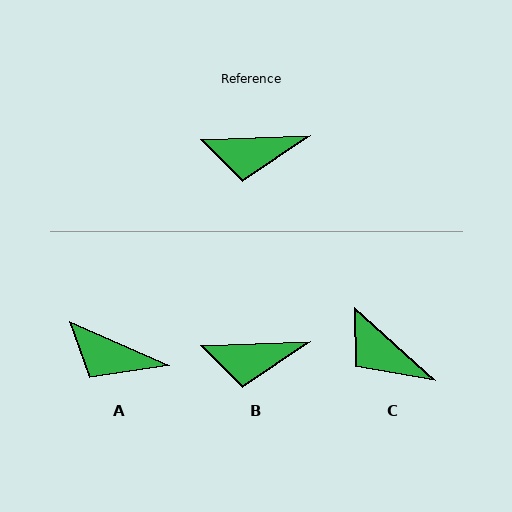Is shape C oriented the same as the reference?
No, it is off by about 44 degrees.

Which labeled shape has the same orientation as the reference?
B.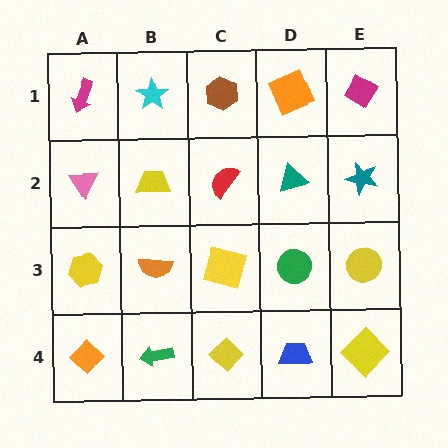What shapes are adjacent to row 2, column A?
A magenta arrow (row 1, column A), a yellow hexagon (row 3, column A), a yellow trapezoid (row 2, column B).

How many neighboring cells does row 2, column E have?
3.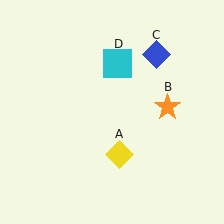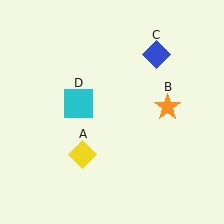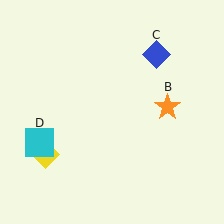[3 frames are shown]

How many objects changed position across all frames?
2 objects changed position: yellow diamond (object A), cyan square (object D).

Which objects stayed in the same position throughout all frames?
Orange star (object B) and blue diamond (object C) remained stationary.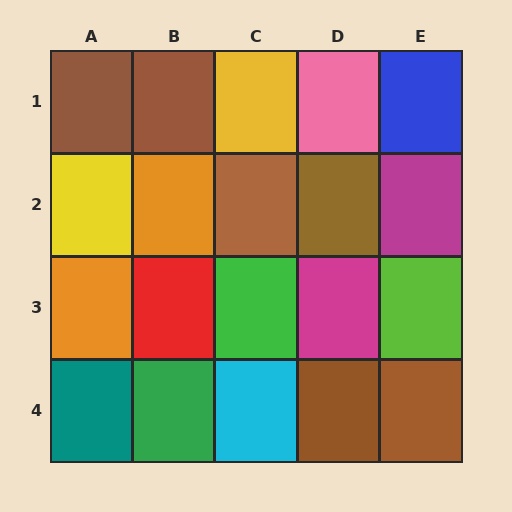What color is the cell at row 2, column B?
Orange.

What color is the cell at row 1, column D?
Pink.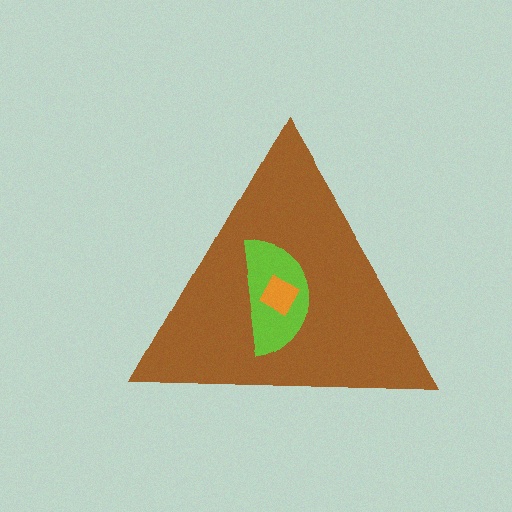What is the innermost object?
The orange square.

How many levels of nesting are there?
3.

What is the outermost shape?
The brown triangle.